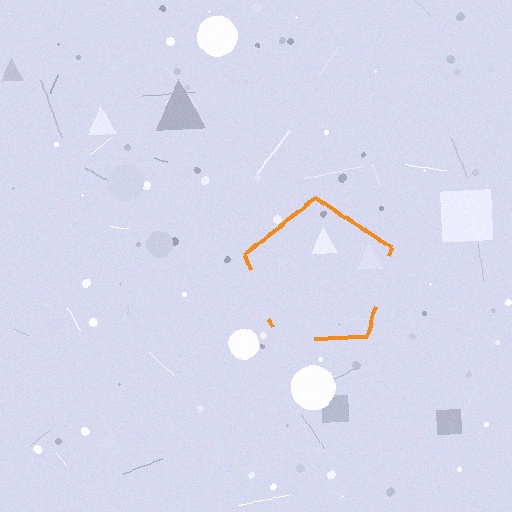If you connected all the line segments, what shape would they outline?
They would outline a pentagon.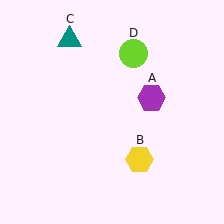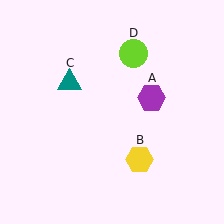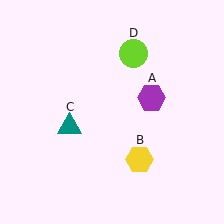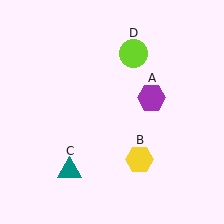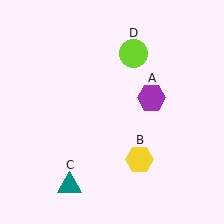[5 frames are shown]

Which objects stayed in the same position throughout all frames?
Purple hexagon (object A) and yellow hexagon (object B) and lime circle (object D) remained stationary.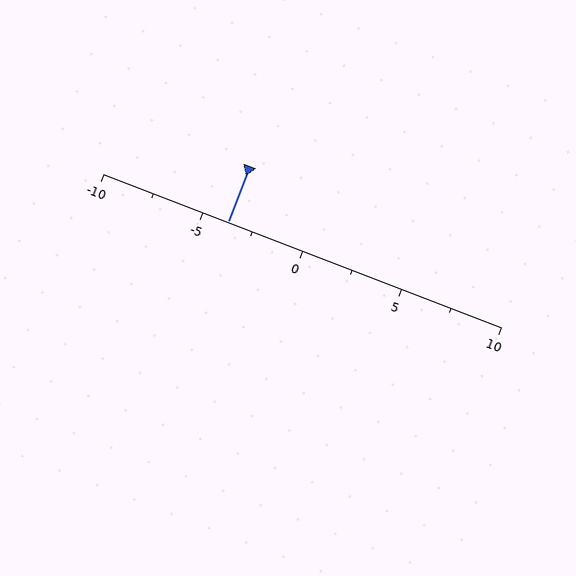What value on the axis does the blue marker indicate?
The marker indicates approximately -3.8.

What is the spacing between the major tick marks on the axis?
The major ticks are spaced 5 apart.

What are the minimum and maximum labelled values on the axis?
The axis runs from -10 to 10.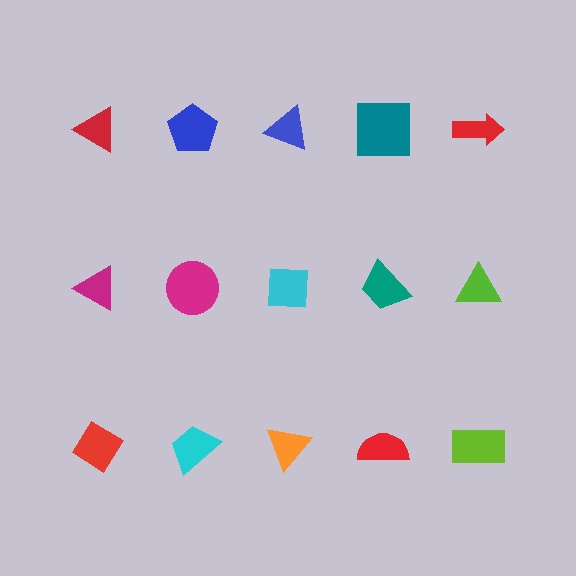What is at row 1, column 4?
A teal square.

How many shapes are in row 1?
5 shapes.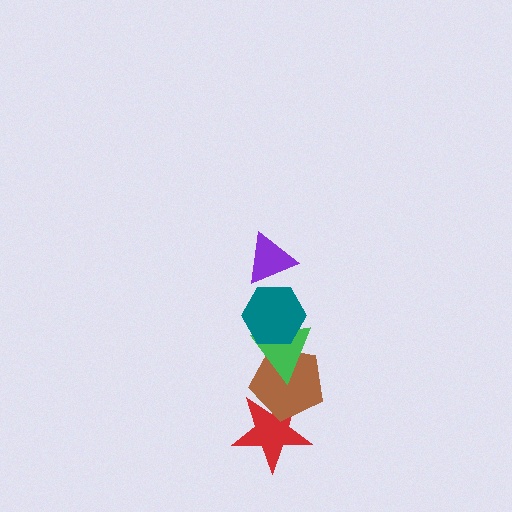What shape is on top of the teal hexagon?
The purple triangle is on top of the teal hexagon.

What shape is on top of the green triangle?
The teal hexagon is on top of the green triangle.